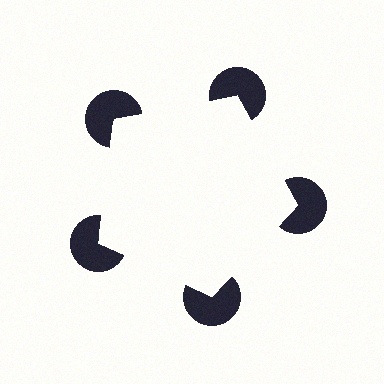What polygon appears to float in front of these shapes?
An illusory pentagon — its edges are inferred from the aligned wedge cuts in the pac-man discs, not physically drawn.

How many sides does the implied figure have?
5 sides.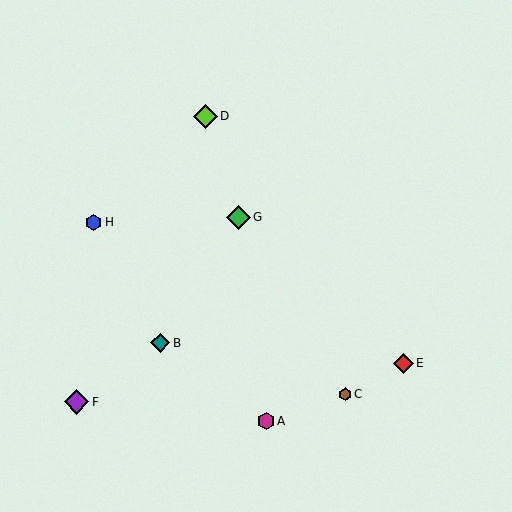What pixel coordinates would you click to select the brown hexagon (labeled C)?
Click at (345, 394) to select the brown hexagon C.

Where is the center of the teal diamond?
The center of the teal diamond is at (160, 343).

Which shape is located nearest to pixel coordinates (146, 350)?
The teal diamond (labeled B) at (160, 343) is nearest to that location.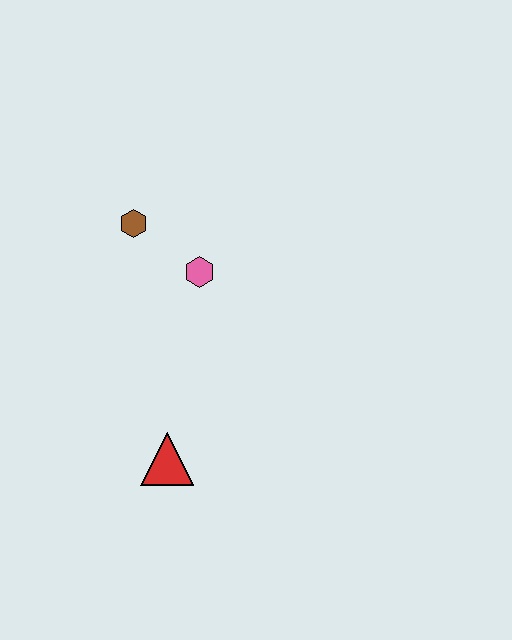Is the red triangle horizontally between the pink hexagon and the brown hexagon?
Yes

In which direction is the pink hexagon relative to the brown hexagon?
The pink hexagon is to the right of the brown hexagon.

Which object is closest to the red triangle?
The pink hexagon is closest to the red triangle.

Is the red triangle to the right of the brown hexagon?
Yes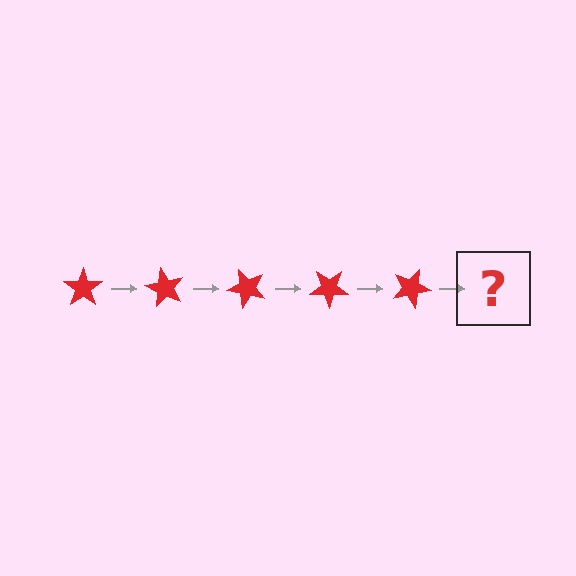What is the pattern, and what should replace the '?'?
The pattern is that the star rotates 60 degrees each step. The '?' should be a red star rotated 300 degrees.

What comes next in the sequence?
The next element should be a red star rotated 300 degrees.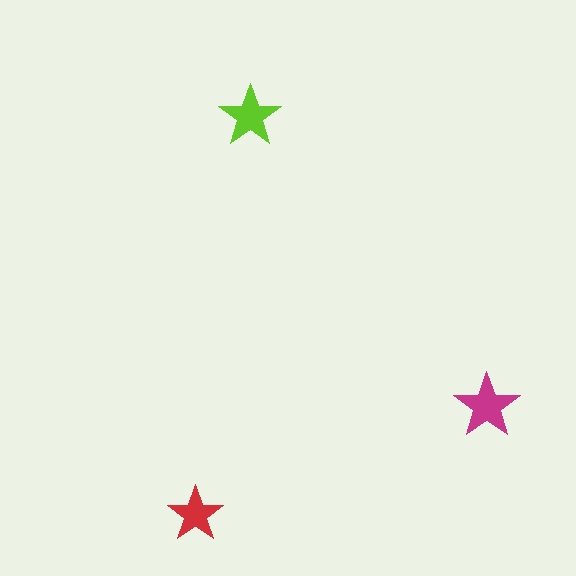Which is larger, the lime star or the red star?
The lime one.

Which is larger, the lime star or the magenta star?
The magenta one.